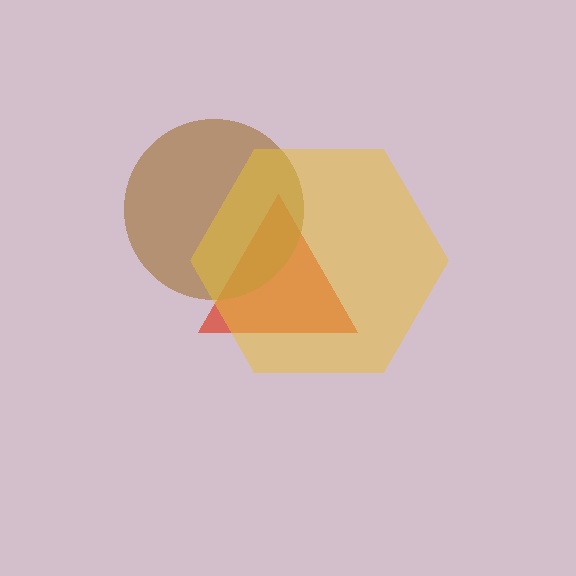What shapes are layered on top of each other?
The layered shapes are: a red triangle, a brown circle, a yellow hexagon.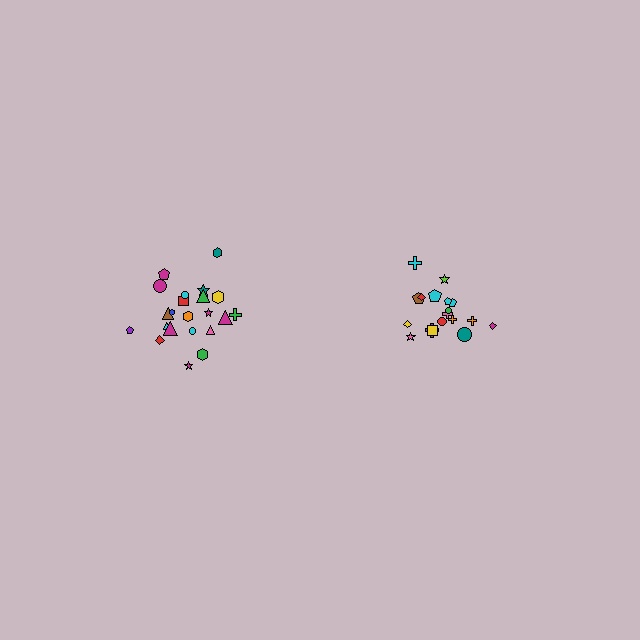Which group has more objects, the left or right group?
The left group.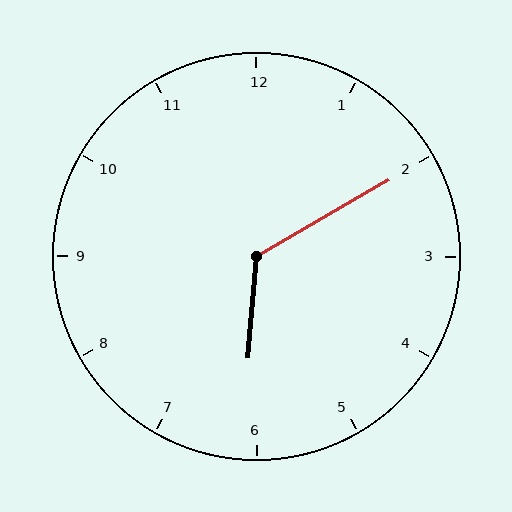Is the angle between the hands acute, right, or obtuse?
It is obtuse.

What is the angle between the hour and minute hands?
Approximately 125 degrees.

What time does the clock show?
6:10.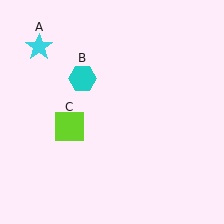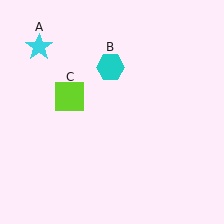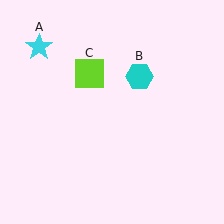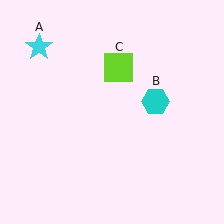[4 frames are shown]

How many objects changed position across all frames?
2 objects changed position: cyan hexagon (object B), lime square (object C).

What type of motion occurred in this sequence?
The cyan hexagon (object B), lime square (object C) rotated clockwise around the center of the scene.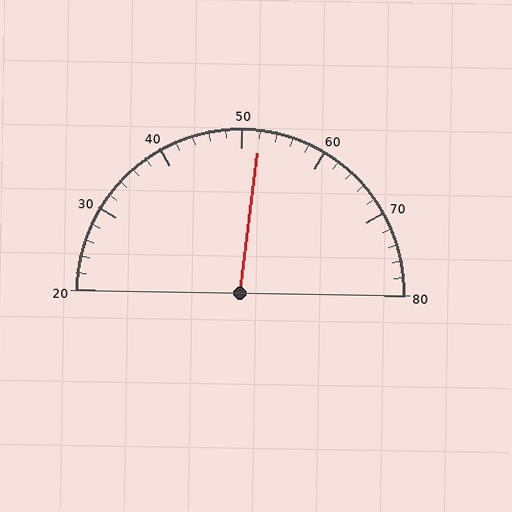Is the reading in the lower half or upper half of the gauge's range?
The reading is in the upper half of the range (20 to 80).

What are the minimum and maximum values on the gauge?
The gauge ranges from 20 to 80.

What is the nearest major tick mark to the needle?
The nearest major tick mark is 50.